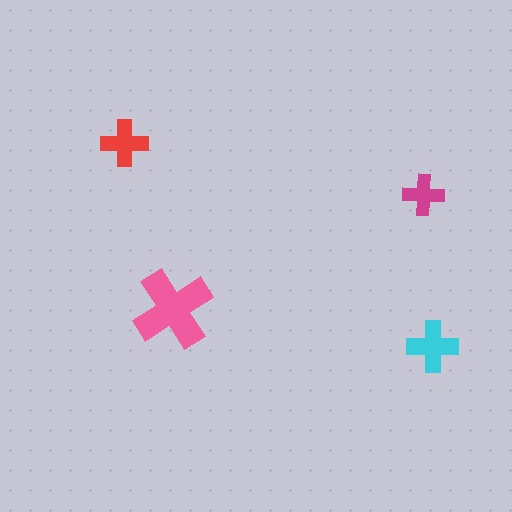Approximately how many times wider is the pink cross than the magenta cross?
About 2 times wider.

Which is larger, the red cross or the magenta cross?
The red one.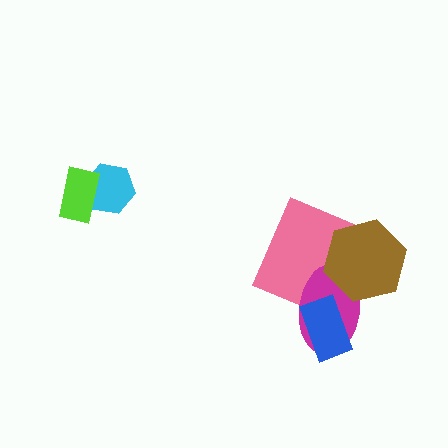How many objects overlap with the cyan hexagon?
1 object overlaps with the cyan hexagon.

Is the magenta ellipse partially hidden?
Yes, it is partially covered by another shape.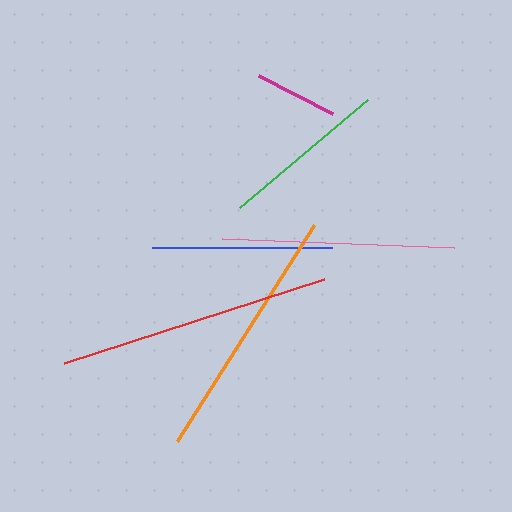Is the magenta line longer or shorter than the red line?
The red line is longer than the magenta line.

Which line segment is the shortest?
The magenta line is the shortest at approximately 83 pixels.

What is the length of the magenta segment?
The magenta segment is approximately 83 pixels long.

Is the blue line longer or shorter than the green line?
The blue line is longer than the green line.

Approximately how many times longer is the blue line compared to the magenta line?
The blue line is approximately 2.2 times the length of the magenta line.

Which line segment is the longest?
The red line is the longest at approximately 274 pixels.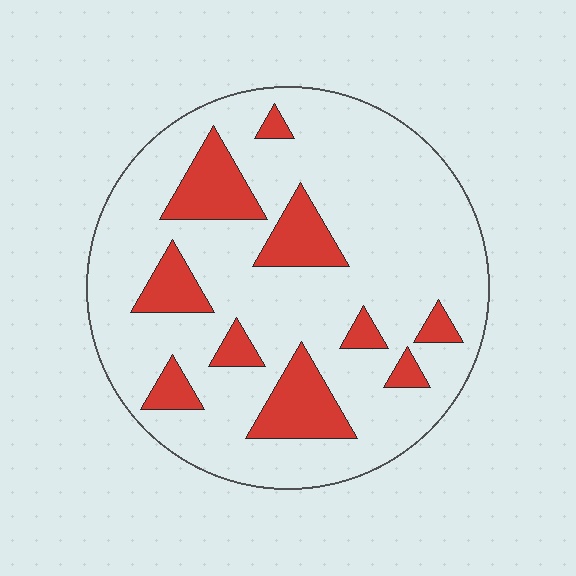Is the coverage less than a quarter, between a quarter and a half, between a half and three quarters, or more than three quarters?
Less than a quarter.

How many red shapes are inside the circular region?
10.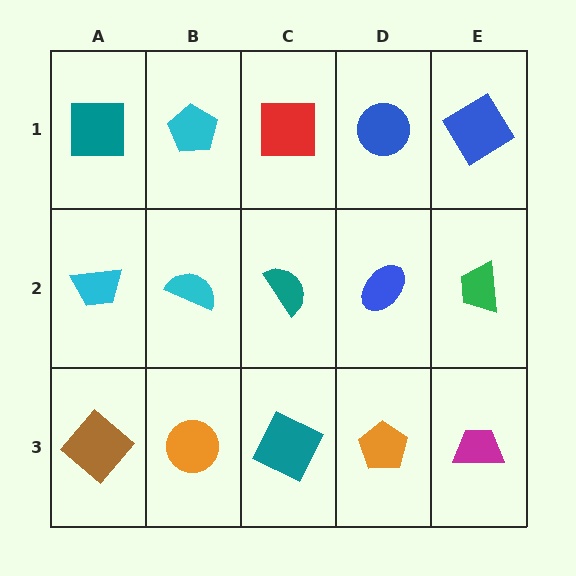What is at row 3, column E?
A magenta trapezoid.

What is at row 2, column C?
A teal semicircle.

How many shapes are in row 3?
5 shapes.